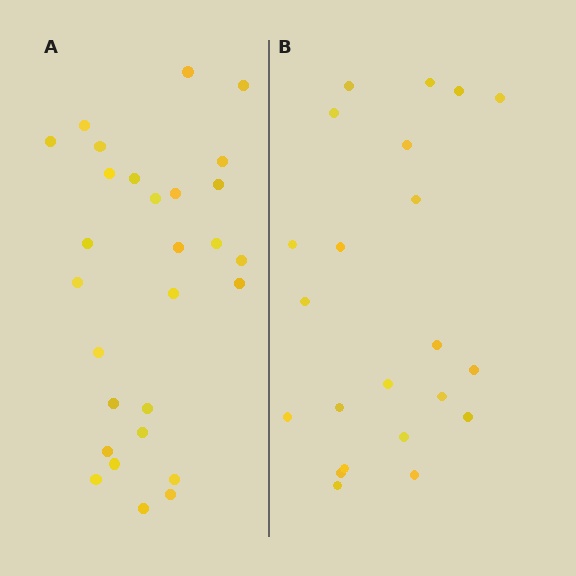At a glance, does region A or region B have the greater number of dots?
Region A (the left region) has more dots.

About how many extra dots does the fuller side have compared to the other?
Region A has about 6 more dots than region B.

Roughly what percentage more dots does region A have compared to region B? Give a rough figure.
About 25% more.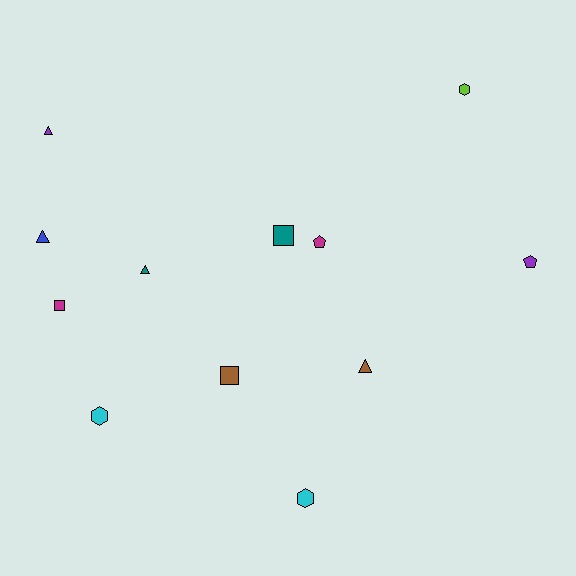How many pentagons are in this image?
There are 2 pentagons.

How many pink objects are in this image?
There are no pink objects.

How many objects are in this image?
There are 12 objects.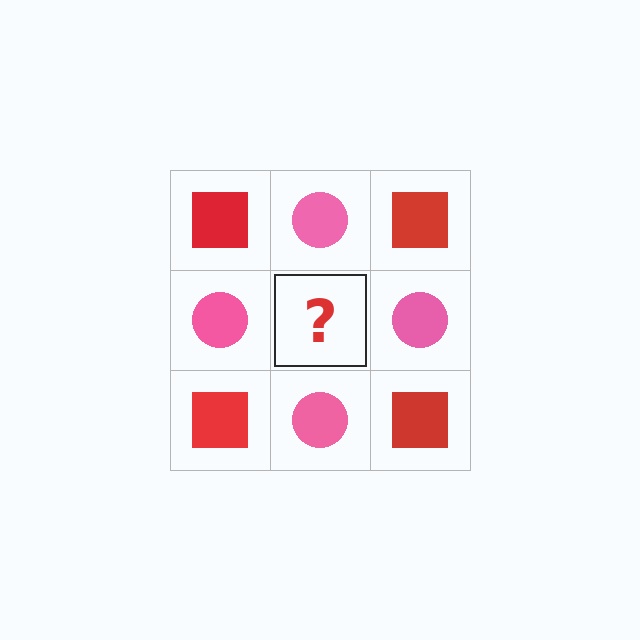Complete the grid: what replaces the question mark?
The question mark should be replaced with a red square.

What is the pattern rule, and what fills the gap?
The rule is that it alternates red square and pink circle in a checkerboard pattern. The gap should be filled with a red square.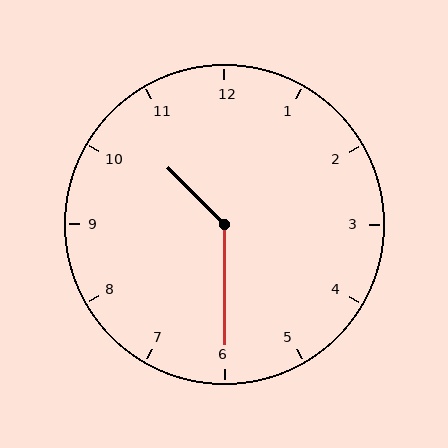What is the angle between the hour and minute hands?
Approximately 135 degrees.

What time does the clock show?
10:30.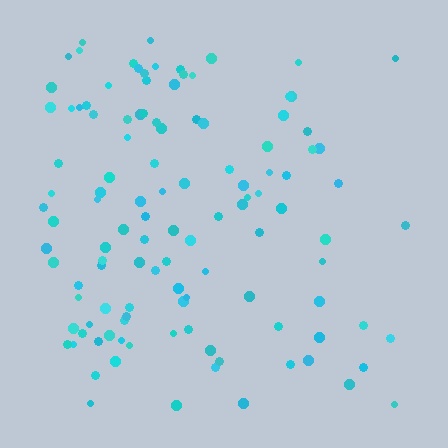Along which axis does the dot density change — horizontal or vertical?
Horizontal.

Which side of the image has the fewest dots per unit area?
The right.